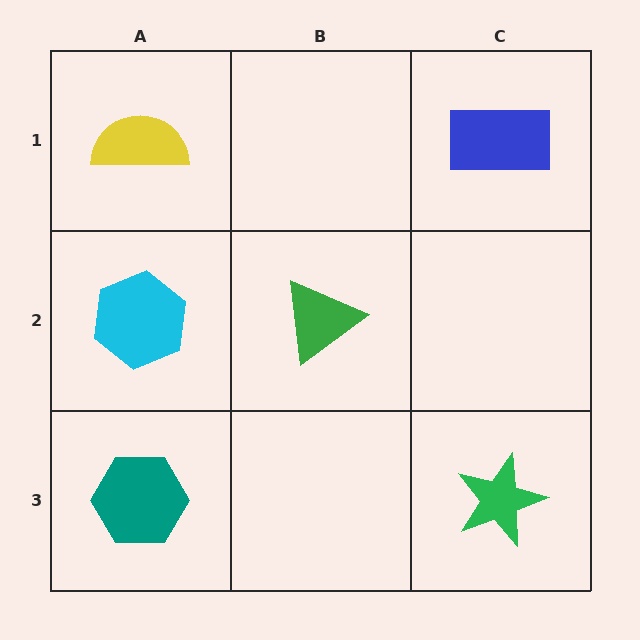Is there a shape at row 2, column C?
No, that cell is empty.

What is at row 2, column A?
A cyan hexagon.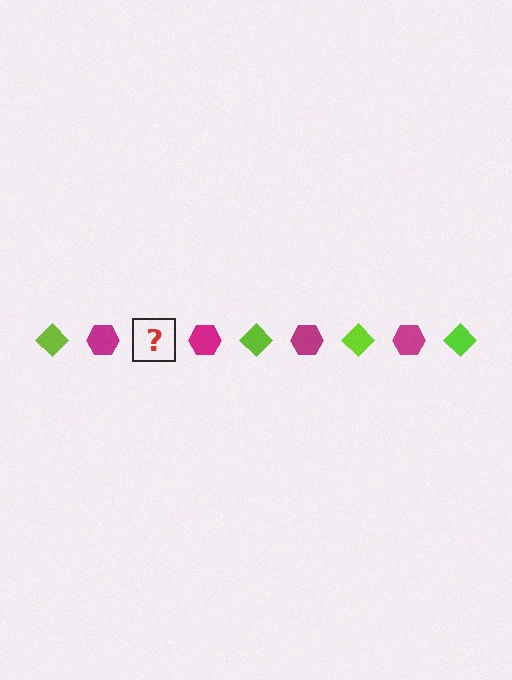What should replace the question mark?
The question mark should be replaced with a lime diamond.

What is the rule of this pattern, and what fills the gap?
The rule is that the pattern alternates between lime diamond and magenta hexagon. The gap should be filled with a lime diamond.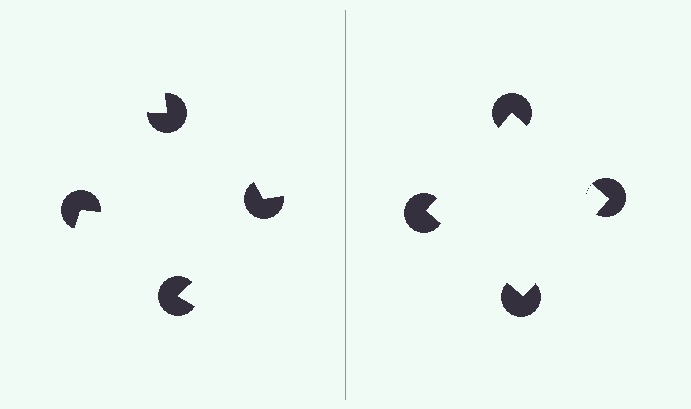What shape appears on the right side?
An illusory square.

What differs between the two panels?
The pac-man discs are positioned identically on both sides; only the wedge orientations differ. On the right they align to a square; on the left they are misaligned.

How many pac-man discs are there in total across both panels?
8 — 4 on each side.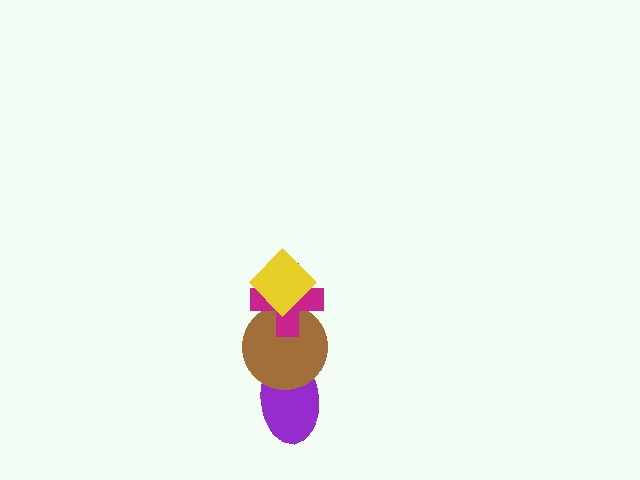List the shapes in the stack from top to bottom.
From top to bottom: the yellow diamond, the magenta cross, the brown circle, the purple ellipse.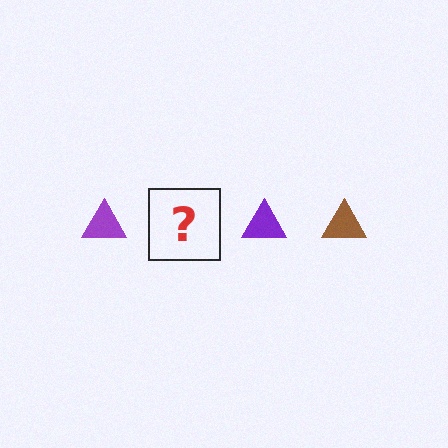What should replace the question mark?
The question mark should be replaced with a brown triangle.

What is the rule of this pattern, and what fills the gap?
The rule is that the pattern cycles through purple, brown triangles. The gap should be filled with a brown triangle.